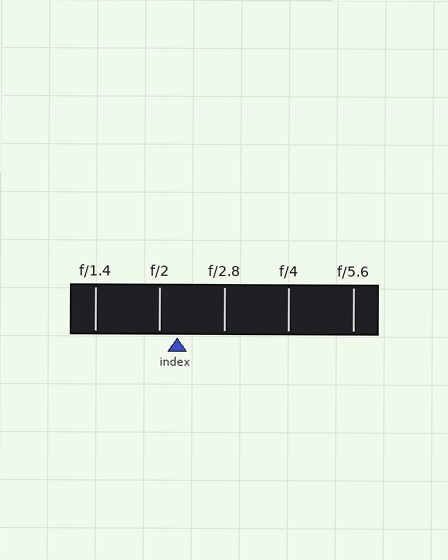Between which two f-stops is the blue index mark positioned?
The index mark is between f/2 and f/2.8.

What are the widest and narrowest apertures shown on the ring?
The widest aperture shown is f/1.4 and the narrowest is f/5.6.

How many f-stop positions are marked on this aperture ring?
There are 5 f-stop positions marked.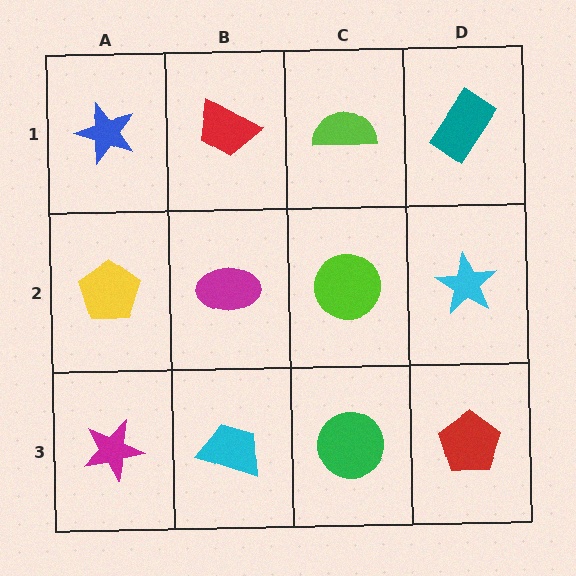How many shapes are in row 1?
4 shapes.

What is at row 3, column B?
A cyan trapezoid.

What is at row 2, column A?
A yellow pentagon.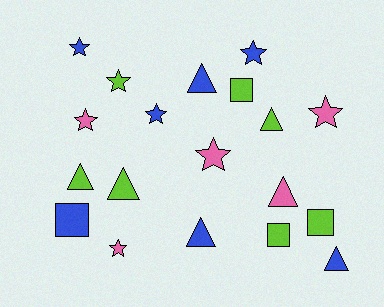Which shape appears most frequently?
Star, with 8 objects.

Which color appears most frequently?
Lime, with 7 objects.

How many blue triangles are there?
There are 3 blue triangles.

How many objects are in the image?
There are 19 objects.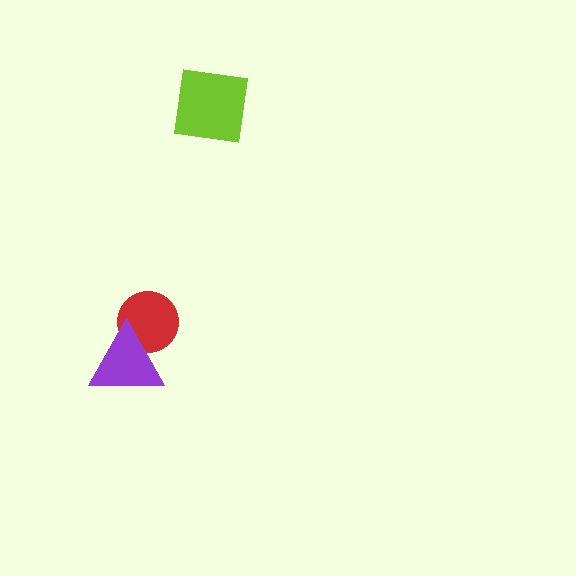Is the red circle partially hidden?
Yes, it is partially covered by another shape.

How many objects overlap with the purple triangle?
1 object overlaps with the purple triangle.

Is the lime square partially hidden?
No, no other shape covers it.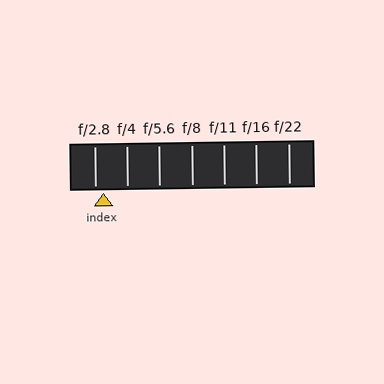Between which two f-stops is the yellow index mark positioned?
The index mark is between f/2.8 and f/4.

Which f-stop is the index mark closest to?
The index mark is closest to f/2.8.